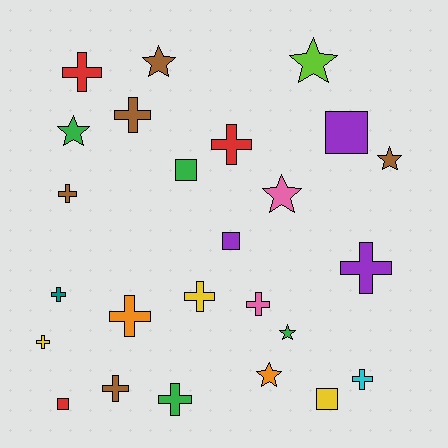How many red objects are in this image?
There are 3 red objects.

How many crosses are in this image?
There are 13 crosses.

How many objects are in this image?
There are 25 objects.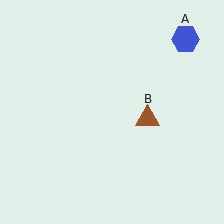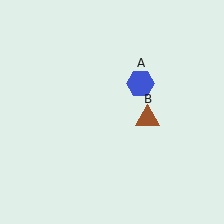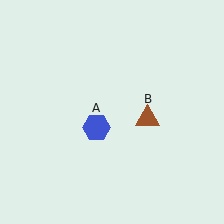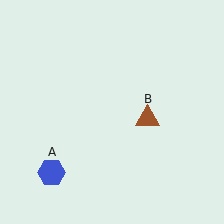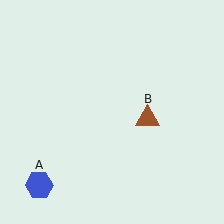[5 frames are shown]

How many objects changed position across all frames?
1 object changed position: blue hexagon (object A).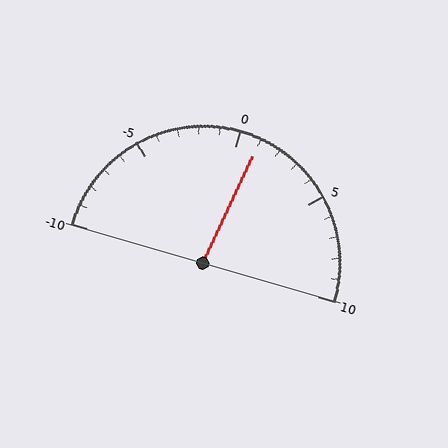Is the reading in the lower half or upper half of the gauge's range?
The reading is in the upper half of the range (-10 to 10).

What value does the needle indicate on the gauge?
The needle indicates approximately 1.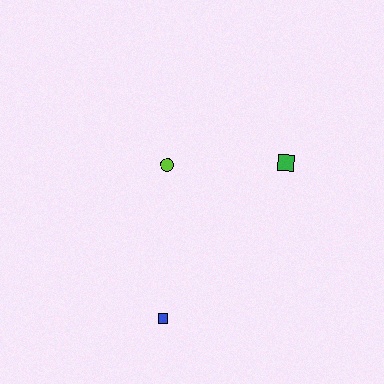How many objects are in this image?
There are 3 objects.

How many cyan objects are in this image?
There are no cyan objects.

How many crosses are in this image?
There are no crosses.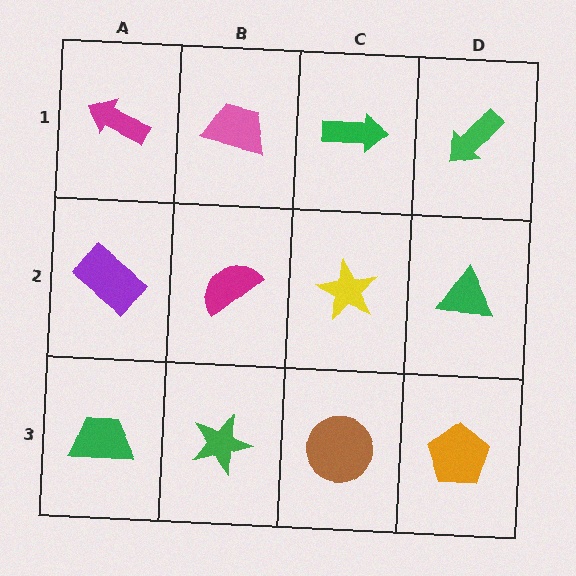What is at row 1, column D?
A green arrow.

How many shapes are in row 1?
4 shapes.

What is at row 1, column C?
A green arrow.